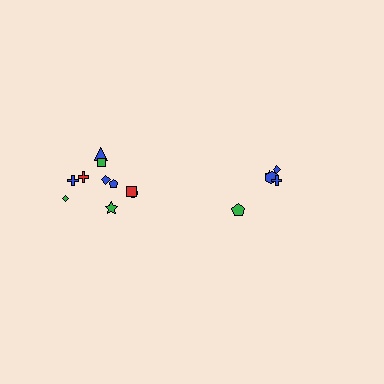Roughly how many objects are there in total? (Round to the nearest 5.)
Roughly 15 objects in total.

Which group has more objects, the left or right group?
The left group.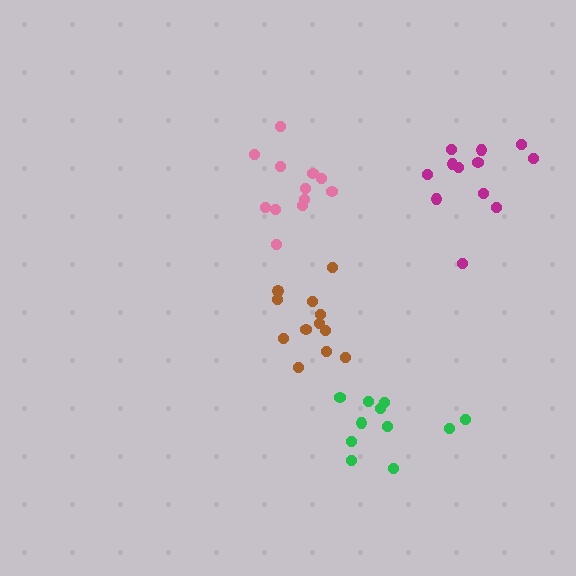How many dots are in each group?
Group 1: 12 dots, Group 2: 12 dots, Group 3: 12 dots, Group 4: 11 dots (47 total).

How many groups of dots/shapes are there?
There are 4 groups.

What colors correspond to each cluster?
The clusters are colored: pink, brown, magenta, green.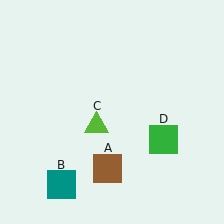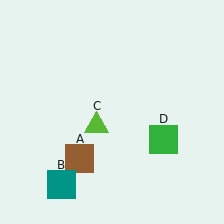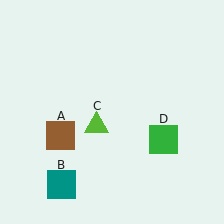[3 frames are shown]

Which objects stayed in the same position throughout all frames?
Teal square (object B) and lime triangle (object C) and green square (object D) remained stationary.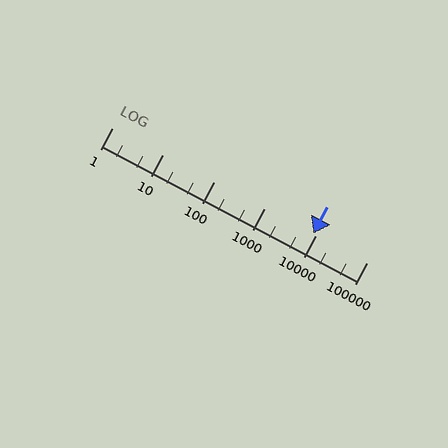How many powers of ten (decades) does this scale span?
The scale spans 5 decades, from 1 to 100000.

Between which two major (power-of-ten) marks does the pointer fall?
The pointer is between 1000 and 10000.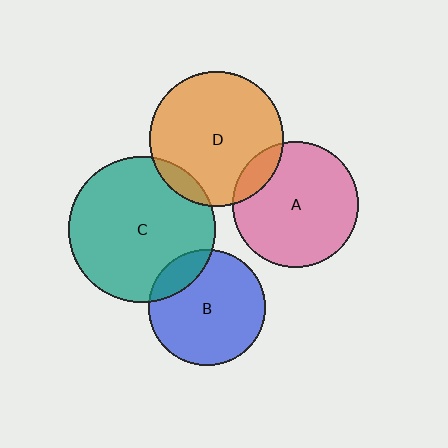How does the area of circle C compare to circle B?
Approximately 1.6 times.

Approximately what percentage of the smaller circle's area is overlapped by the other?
Approximately 15%.